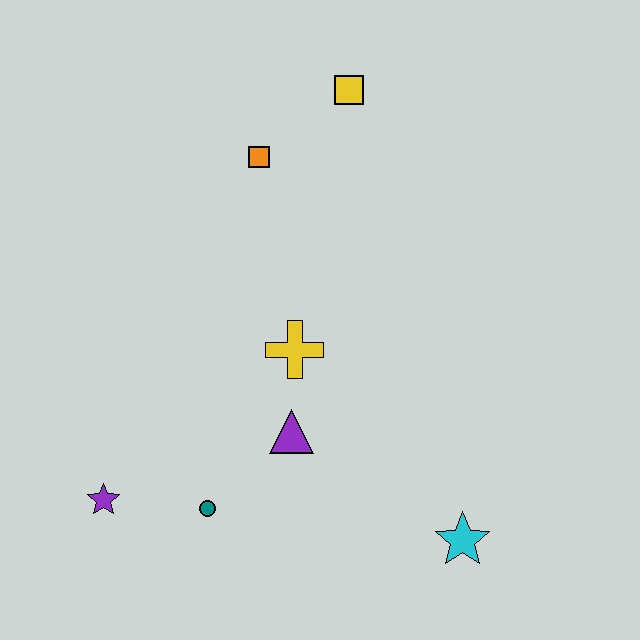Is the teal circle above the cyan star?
Yes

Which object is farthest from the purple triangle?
The yellow square is farthest from the purple triangle.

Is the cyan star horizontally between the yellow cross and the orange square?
No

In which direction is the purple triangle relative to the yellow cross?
The purple triangle is below the yellow cross.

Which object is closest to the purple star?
The teal circle is closest to the purple star.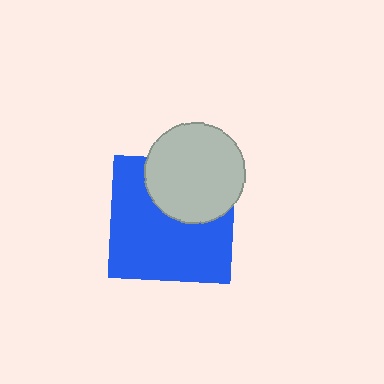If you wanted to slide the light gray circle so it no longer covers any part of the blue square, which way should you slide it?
Slide it up — that is the most direct way to separate the two shapes.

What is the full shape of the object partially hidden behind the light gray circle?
The partially hidden object is a blue square.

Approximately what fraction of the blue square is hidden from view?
Roughly 34% of the blue square is hidden behind the light gray circle.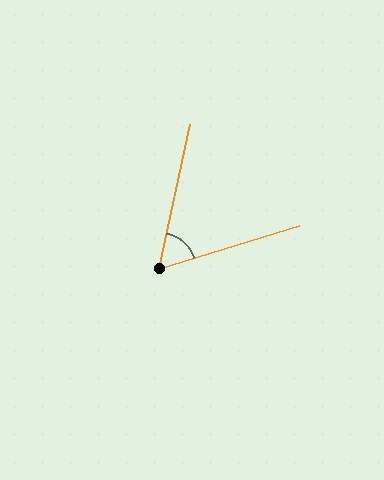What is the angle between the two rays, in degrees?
Approximately 61 degrees.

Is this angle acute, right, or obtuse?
It is acute.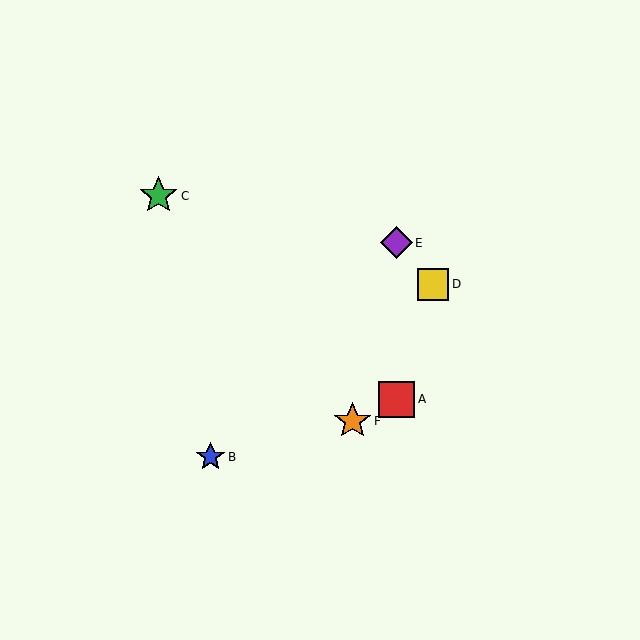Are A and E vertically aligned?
Yes, both are at x≈397.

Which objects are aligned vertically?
Objects A, E are aligned vertically.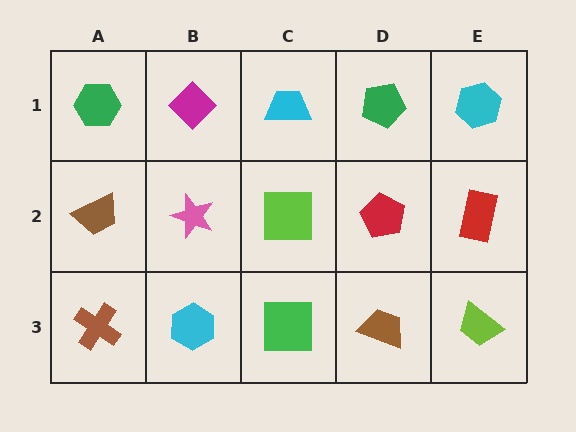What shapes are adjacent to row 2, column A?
A green hexagon (row 1, column A), a brown cross (row 3, column A), a pink star (row 2, column B).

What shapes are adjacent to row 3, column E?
A red rectangle (row 2, column E), a brown trapezoid (row 3, column D).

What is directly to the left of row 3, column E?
A brown trapezoid.